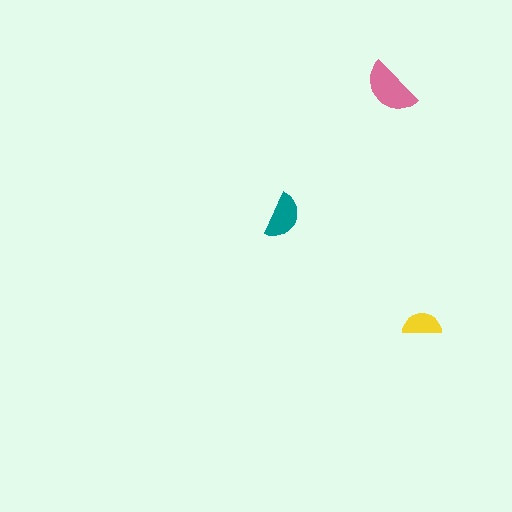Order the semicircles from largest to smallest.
the pink one, the teal one, the yellow one.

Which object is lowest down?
The yellow semicircle is bottommost.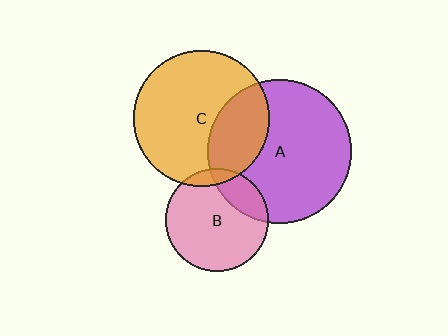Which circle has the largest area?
Circle A (purple).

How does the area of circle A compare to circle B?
Approximately 1.9 times.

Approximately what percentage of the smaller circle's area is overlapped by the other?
Approximately 20%.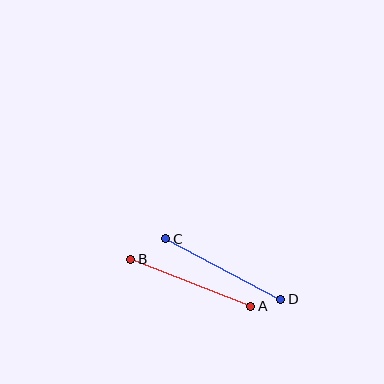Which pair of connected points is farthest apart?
Points C and D are farthest apart.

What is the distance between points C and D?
The distance is approximately 130 pixels.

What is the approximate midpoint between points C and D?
The midpoint is at approximately (223, 269) pixels.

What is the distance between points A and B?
The distance is approximately 129 pixels.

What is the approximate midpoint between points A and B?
The midpoint is at approximately (191, 283) pixels.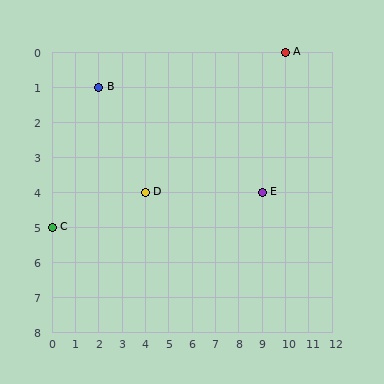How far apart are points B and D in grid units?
Points B and D are 2 columns and 3 rows apart (about 3.6 grid units diagonally).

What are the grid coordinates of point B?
Point B is at grid coordinates (2, 1).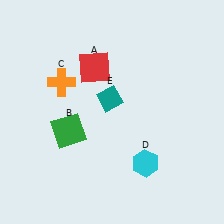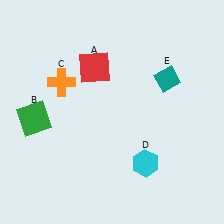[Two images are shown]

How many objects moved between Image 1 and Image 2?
2 objects moved between the two images.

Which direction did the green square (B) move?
The green square (B) moved left.